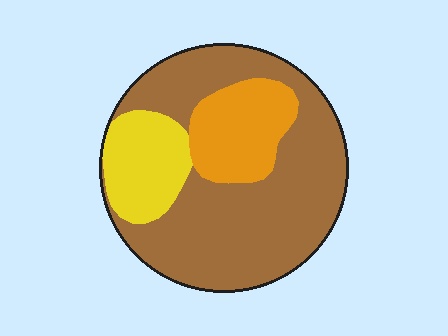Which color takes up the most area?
Brown, at roughly 65%.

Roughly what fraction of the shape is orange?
Orange covers around 20% of the shape.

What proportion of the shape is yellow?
Yellow takes up about one sixth (1/6) of the shape.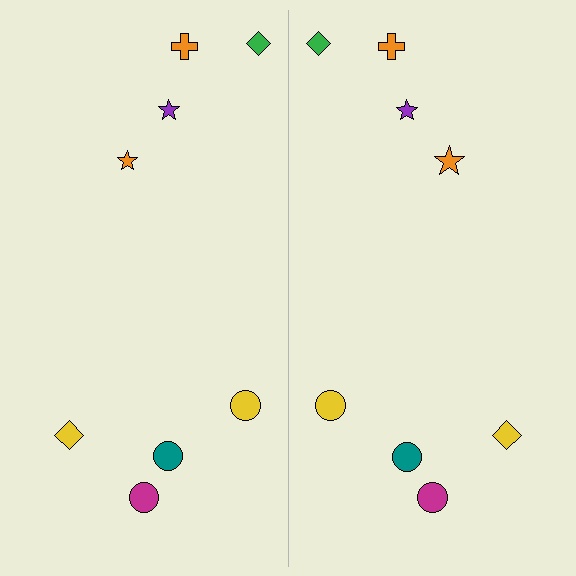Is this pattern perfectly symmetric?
No, the pattern is not perfectly symmetric. The orange star on the right side has a different size than its mirror counterpart.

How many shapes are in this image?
There are 16 shapes in this image.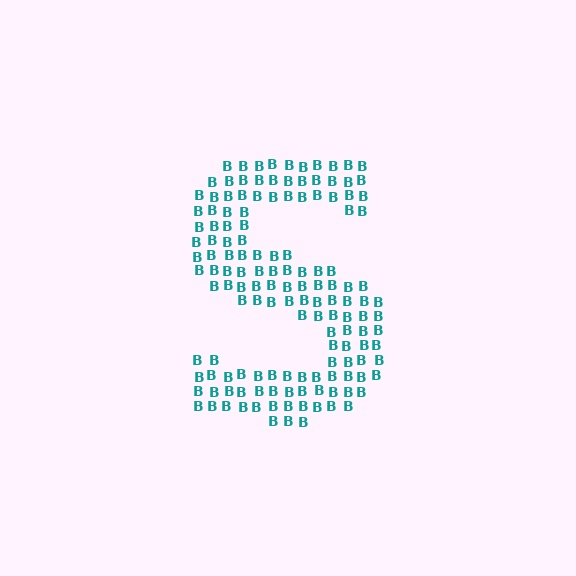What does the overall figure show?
The overall figure shows the letter S.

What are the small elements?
The small elements are letter B's.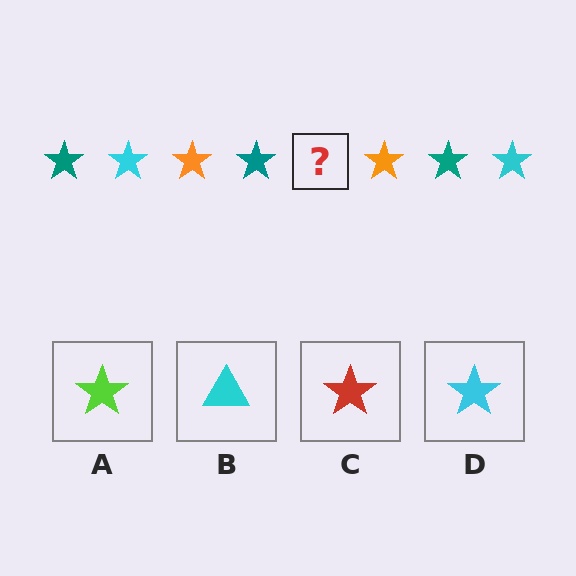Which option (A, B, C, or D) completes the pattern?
D.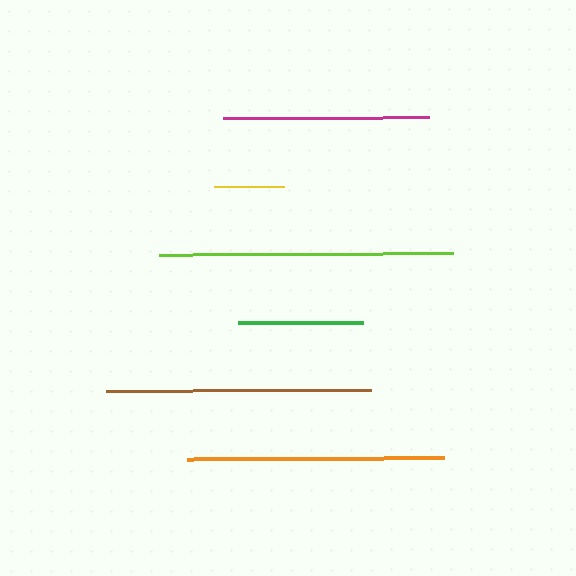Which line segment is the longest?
The lime line is the longest at approximately 293 pixels.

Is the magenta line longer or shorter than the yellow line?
The magenta line is longer than the yellow line.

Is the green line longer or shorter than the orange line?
The orange line is longer than the green line.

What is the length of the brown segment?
The brown segment is approximately 265 pixels long.